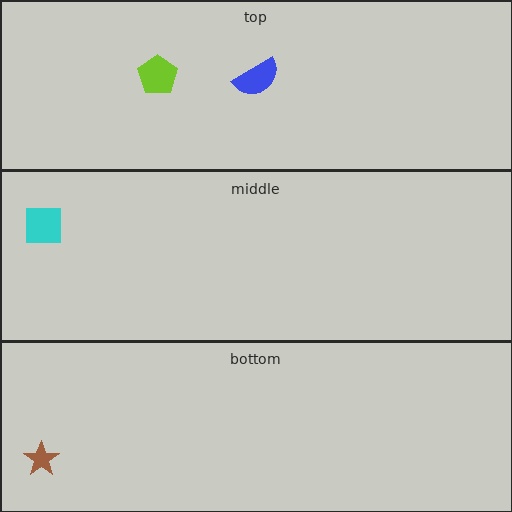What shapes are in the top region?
The lime pentagon, the blue semicircle.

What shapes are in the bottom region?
The brown star.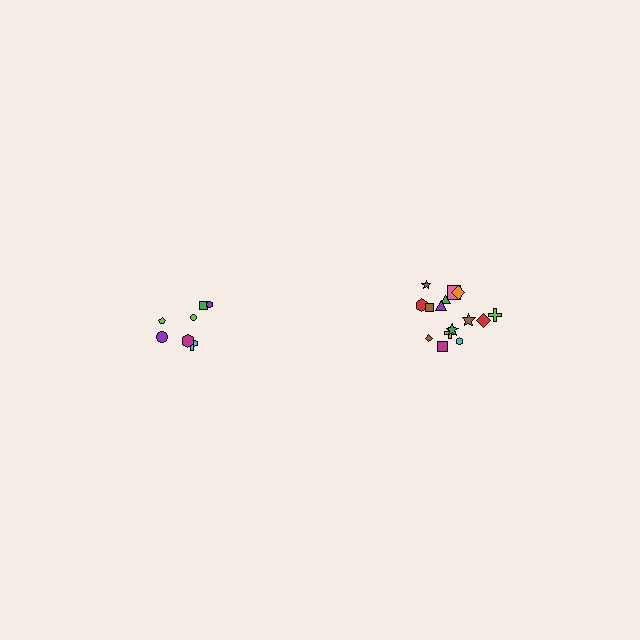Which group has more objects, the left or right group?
The right group.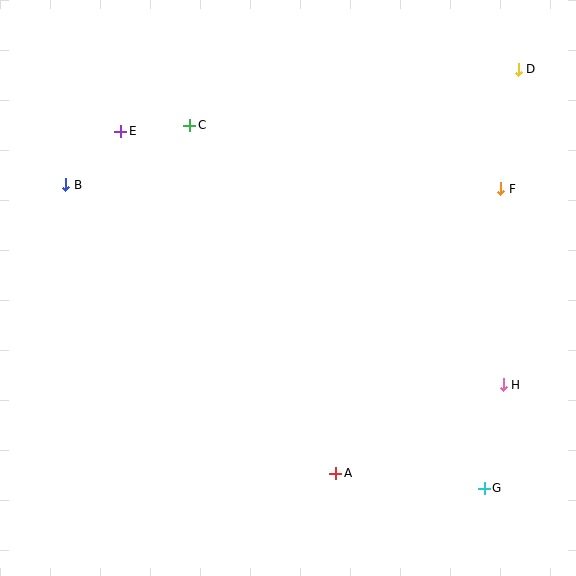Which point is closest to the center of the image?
Point C at (190, 125) is closest to the center.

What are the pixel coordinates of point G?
Point G is at (484, 488).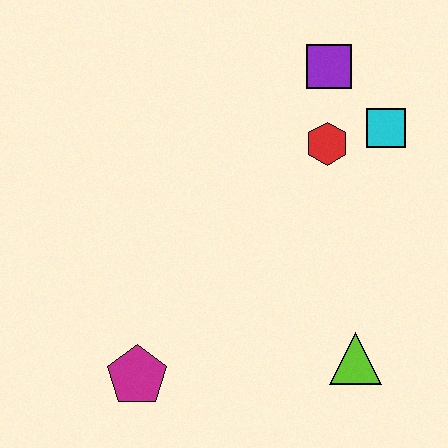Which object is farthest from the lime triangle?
The purple square is farthest from the lime triangle.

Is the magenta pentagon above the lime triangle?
No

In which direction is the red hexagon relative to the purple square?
The red hexagon is below the purple square.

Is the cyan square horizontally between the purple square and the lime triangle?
No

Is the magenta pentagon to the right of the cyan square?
No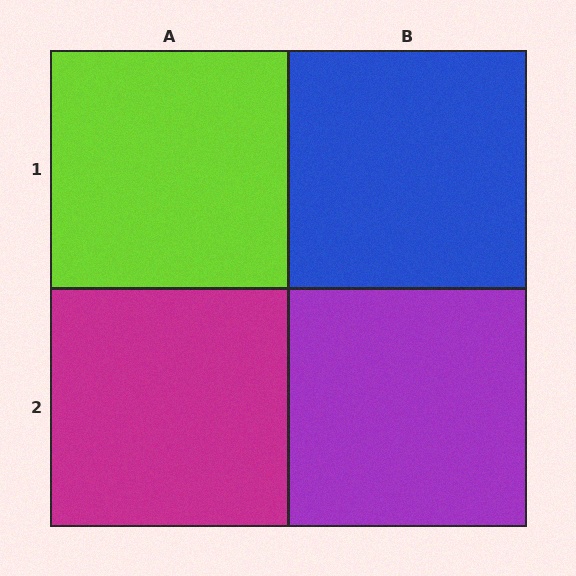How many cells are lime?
1 cell is lime.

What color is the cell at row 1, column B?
Blue.